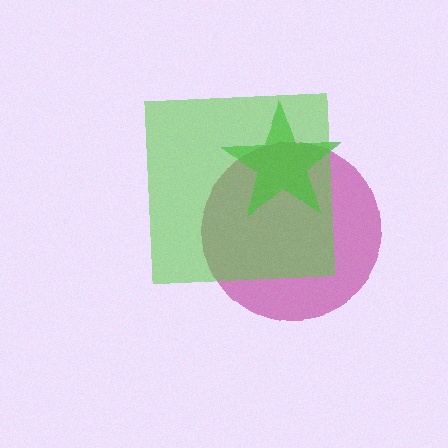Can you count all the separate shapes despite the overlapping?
Yes, there are 3 separate shapes.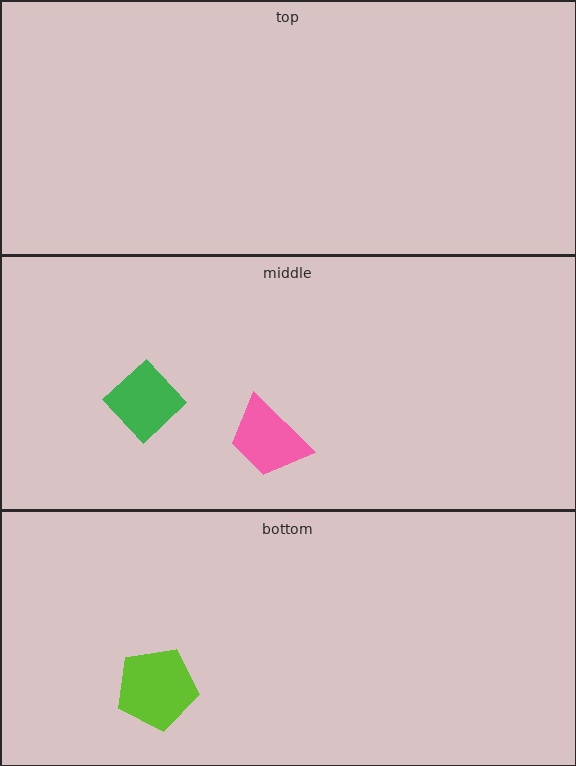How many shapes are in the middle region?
2.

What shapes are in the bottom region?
The lime pentagon.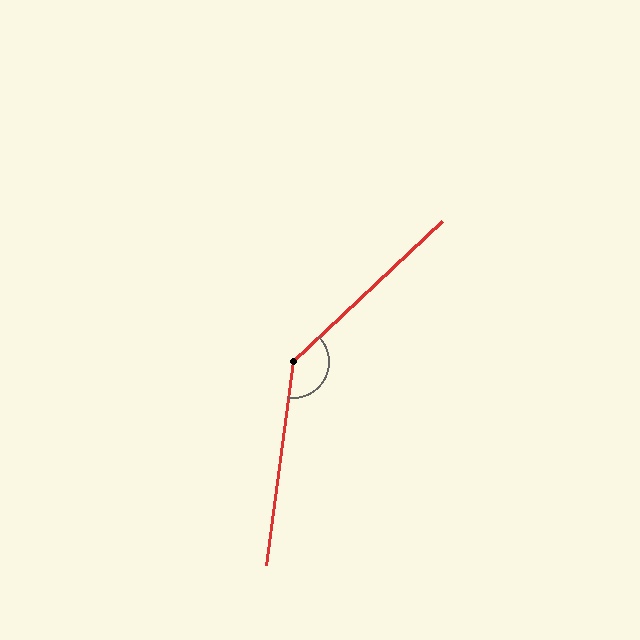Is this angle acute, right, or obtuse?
It is obtuse.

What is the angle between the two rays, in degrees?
Approximately 141 degrees.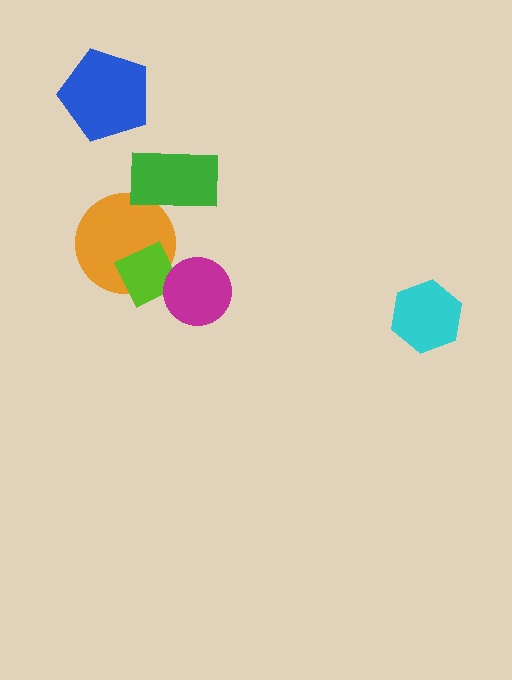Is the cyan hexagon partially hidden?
No, no other shape covers it.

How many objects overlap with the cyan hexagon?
0 objects overlap with the cyan hexagon.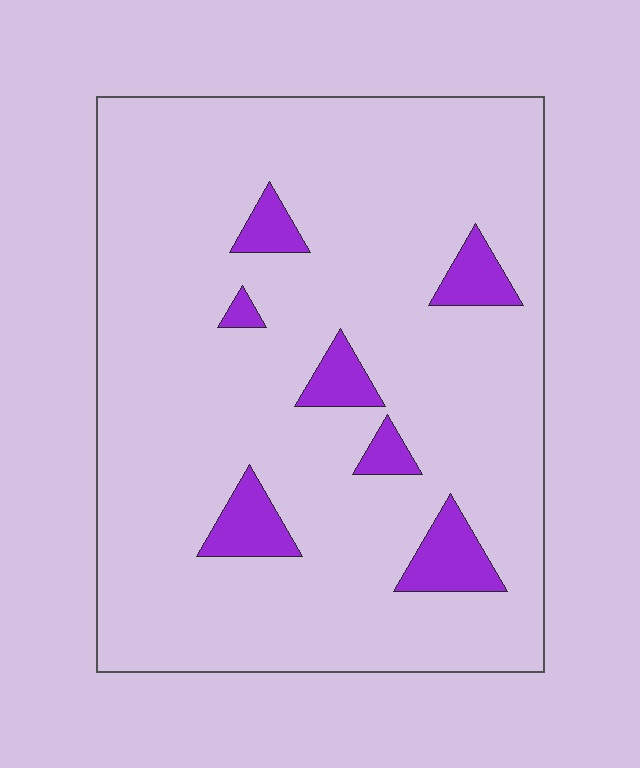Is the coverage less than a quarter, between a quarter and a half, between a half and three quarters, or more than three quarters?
Less than a quarter.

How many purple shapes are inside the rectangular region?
7.